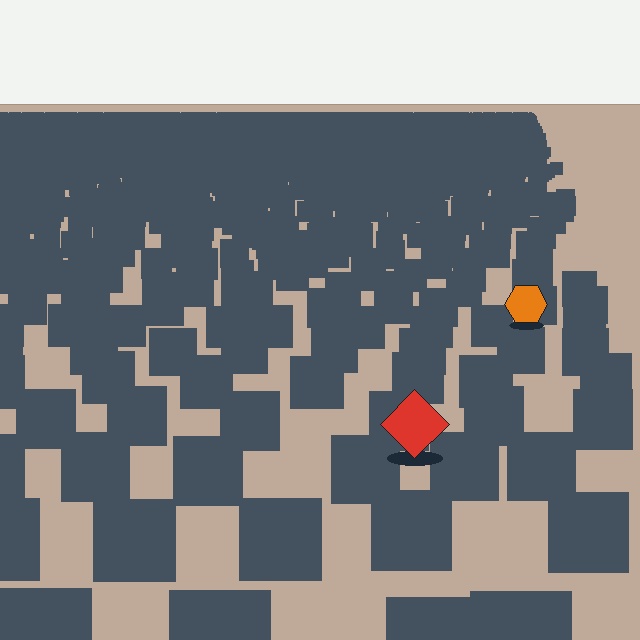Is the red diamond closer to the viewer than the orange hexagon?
Yes. The red diamond is closer — you can tell from the texture gradient: the ground texture is coarser near it.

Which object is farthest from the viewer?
The orange hexagon is farthest from the viewer. It appears smaller and the ground texture around it is denser.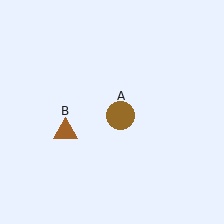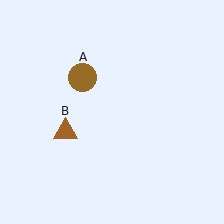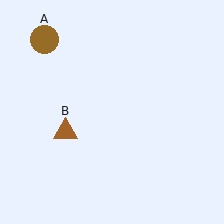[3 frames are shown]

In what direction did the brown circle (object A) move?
The brown circle (object A) moved up and to the left.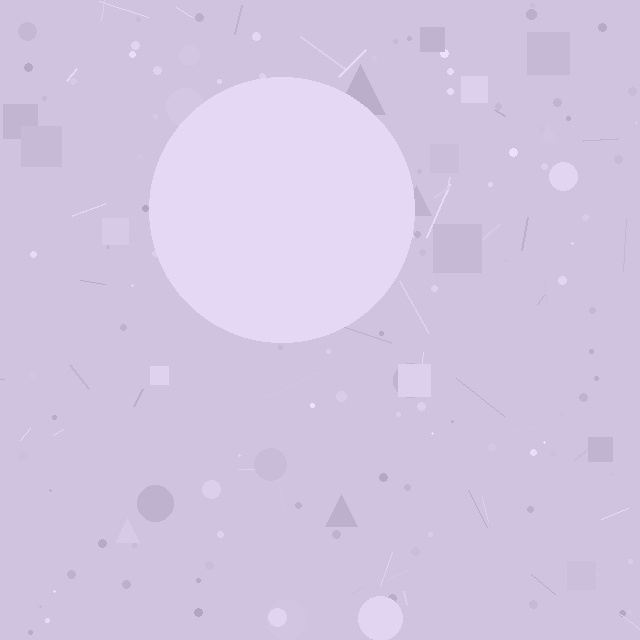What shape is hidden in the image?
A circle is hidden in the image.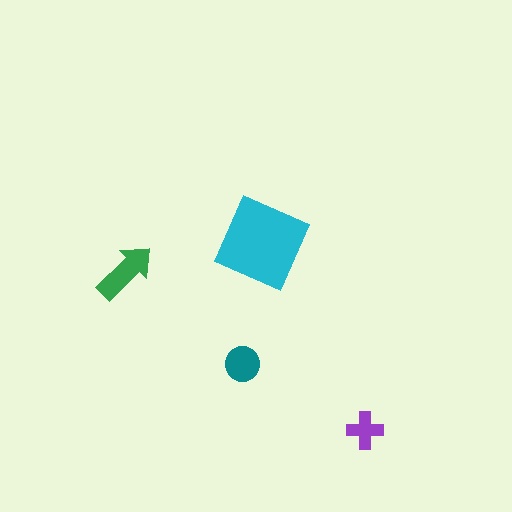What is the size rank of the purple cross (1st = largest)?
4th.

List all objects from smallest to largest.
The purple cross, the teal circle, the green arrow, the cyan diamond.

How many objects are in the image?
There are 4 objects in the image.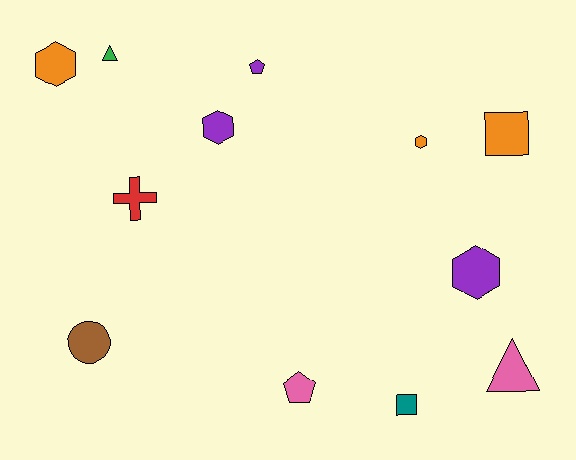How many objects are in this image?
There are 12 objects.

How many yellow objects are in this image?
There are no yellow objects.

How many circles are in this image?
There is 1 circle.